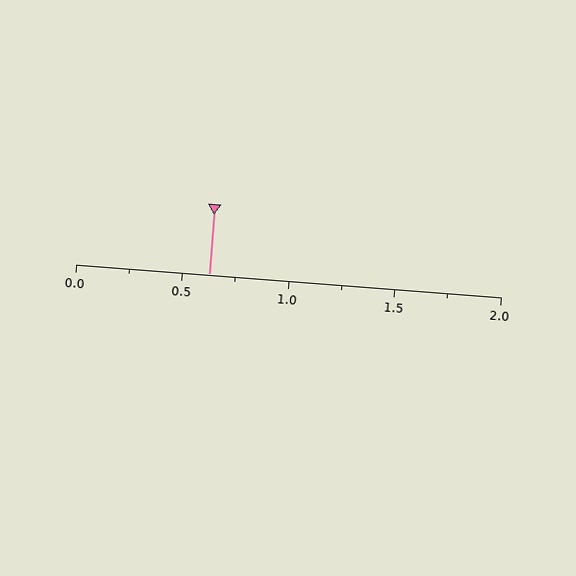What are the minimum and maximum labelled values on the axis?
The axis runs from 0.0 to 2.0.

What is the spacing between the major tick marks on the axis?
The major ticks are spaced 0.5 apart.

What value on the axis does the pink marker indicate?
The marker indicates approximately 0.62.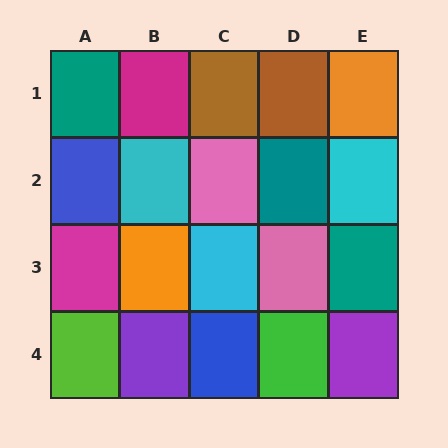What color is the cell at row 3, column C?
Cyan.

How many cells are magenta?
2 cells are magenta.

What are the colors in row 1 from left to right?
Teal, magenta, brown, brown, orange.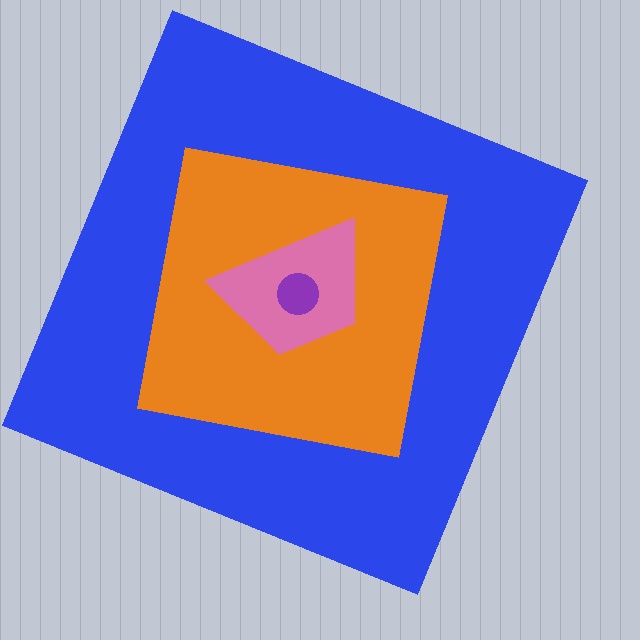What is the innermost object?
The purple circle.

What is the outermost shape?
The blue square.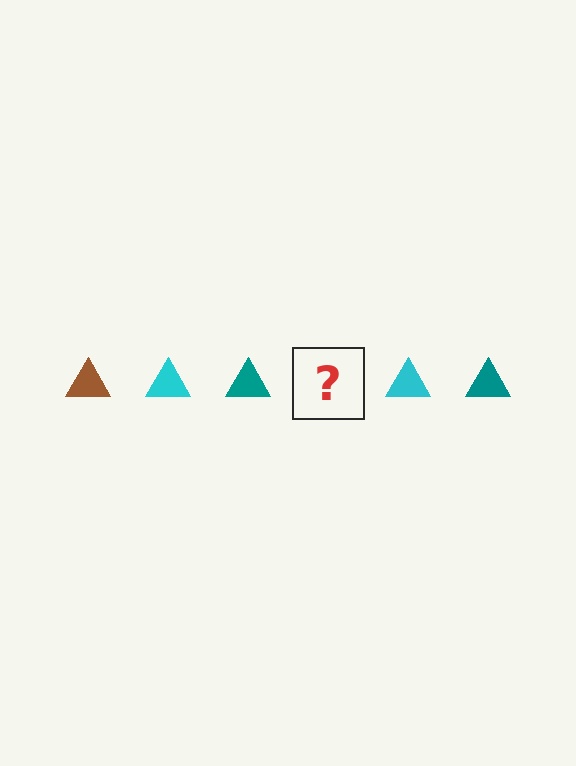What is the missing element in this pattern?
The missing element is a brown triangle.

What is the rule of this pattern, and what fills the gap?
The rule is that the pattern cycles through brown, cyan, teal triangles. The gap should be filled with a brown triangle.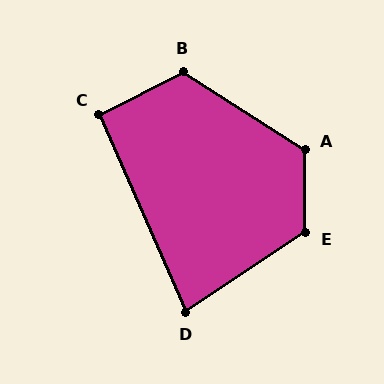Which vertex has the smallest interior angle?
D, at approximately 80 degrees.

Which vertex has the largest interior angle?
E, at approximately 123 degrees.